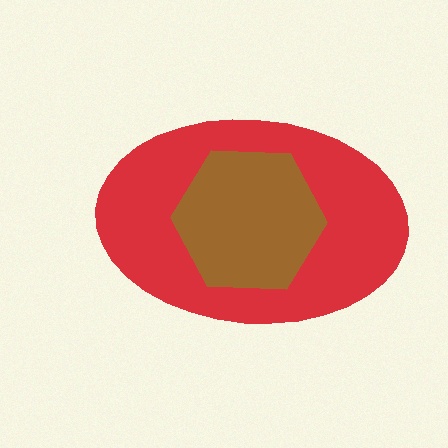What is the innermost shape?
The brown hexagon.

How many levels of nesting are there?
2.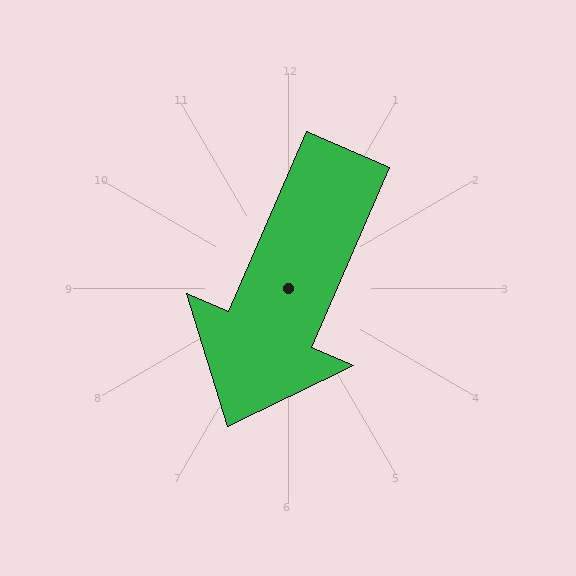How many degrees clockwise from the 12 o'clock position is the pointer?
Approximately 203 degrees.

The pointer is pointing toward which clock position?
Roughly 7 o'clock.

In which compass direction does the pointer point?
Southwest.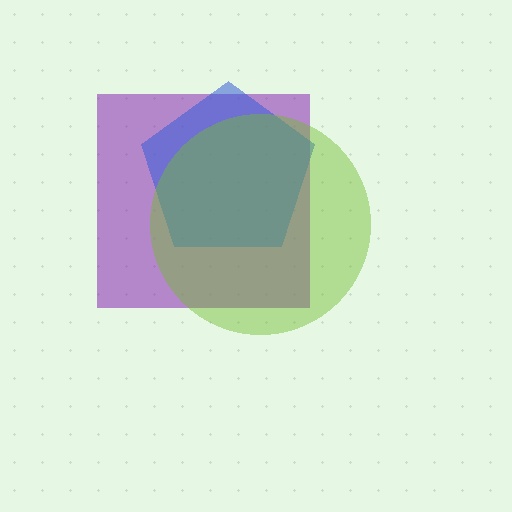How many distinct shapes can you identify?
There are 3 distinct shapes: a purple square, a blue pentagon, a lime circle.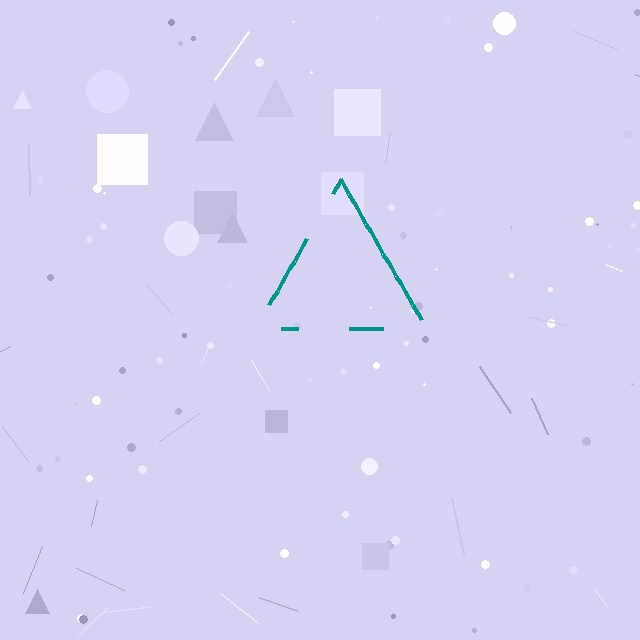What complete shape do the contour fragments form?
The contour fragments form a triangle.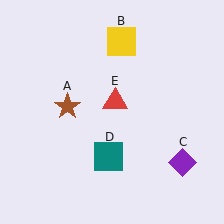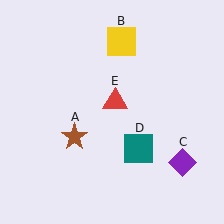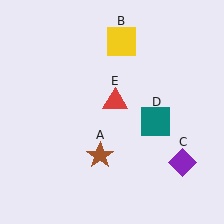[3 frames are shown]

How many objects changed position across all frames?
2 objects changed position: brown star (object A), teal square (object D).